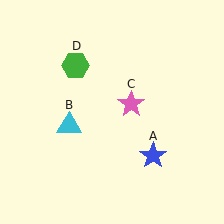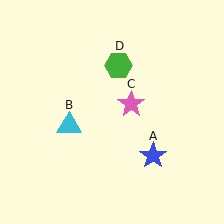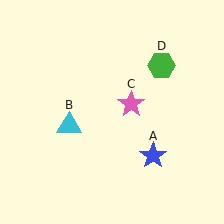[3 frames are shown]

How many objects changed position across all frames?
1 object changed position: green hexagon (object D).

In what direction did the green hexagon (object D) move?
The green hexagon (object D) moved right.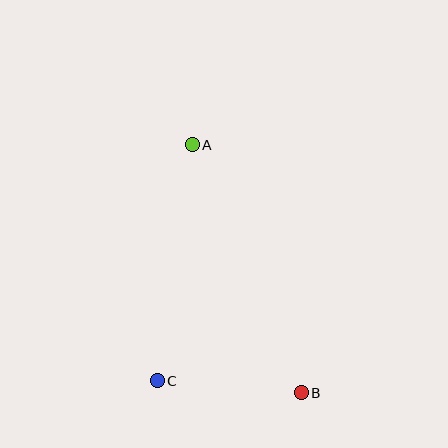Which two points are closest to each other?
Points B and C are closest to each other.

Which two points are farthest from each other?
Points A and B are farthest from each other.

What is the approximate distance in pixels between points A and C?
The distance between A and C is approximately 239 pixels.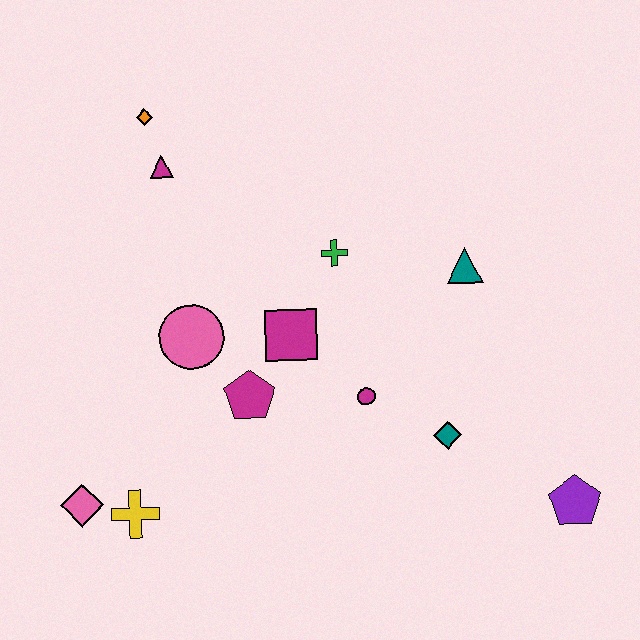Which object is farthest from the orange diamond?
The purple pentagon is farthest from the orange diamond.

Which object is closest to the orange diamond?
The magenta triangle is closest to the orange diamond.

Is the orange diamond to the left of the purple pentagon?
Yes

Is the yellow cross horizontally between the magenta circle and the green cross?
No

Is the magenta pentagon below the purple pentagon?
No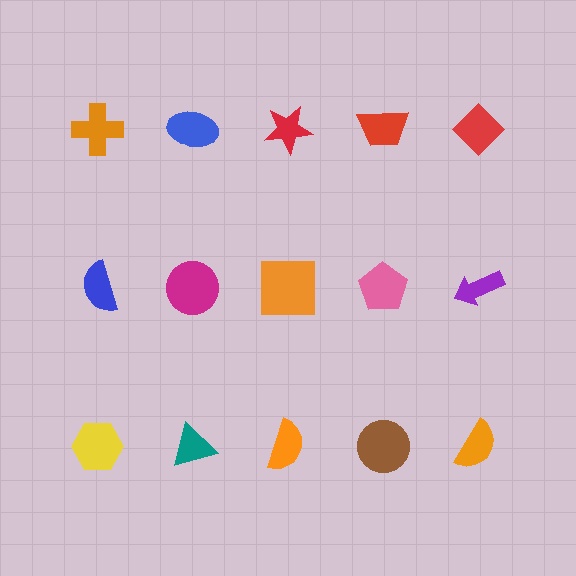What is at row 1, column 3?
A red star.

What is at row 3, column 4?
A brown circle.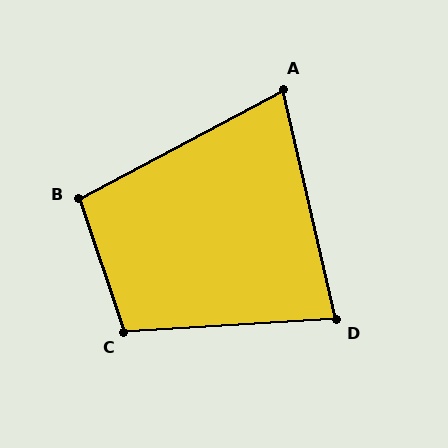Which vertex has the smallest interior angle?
A, at approximately 75 degrees.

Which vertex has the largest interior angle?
C, at approximately 105 degrees.